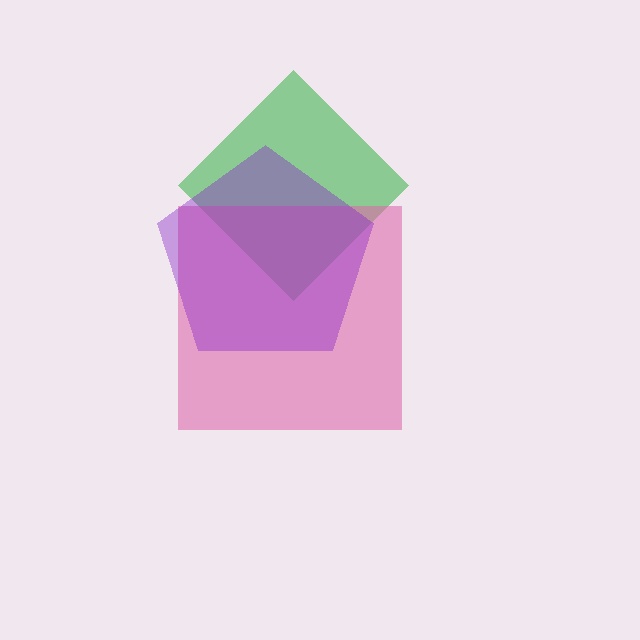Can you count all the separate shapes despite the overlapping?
Yes, there are 3 separate shapes.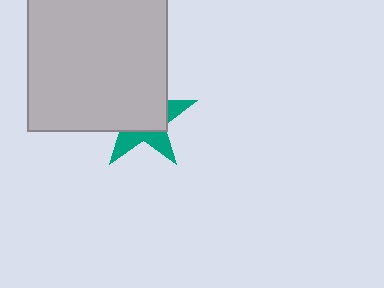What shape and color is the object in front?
The object in front is a light gray rectangle.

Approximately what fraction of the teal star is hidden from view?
Roughly 62% of the teal star is hidden behind the light gray rectangle.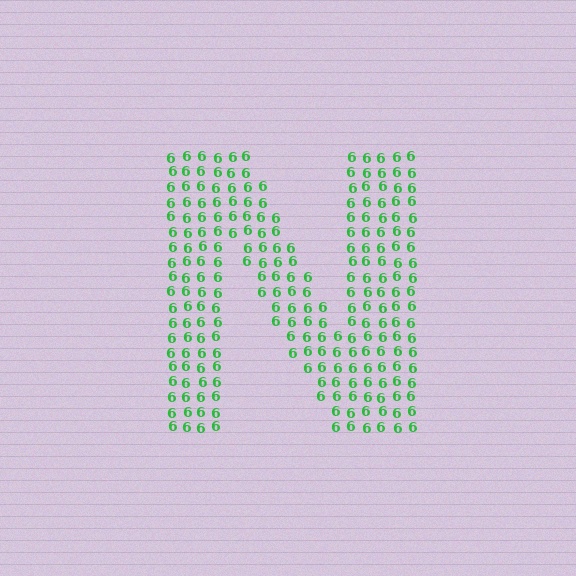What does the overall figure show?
The overall figure shows the letter N.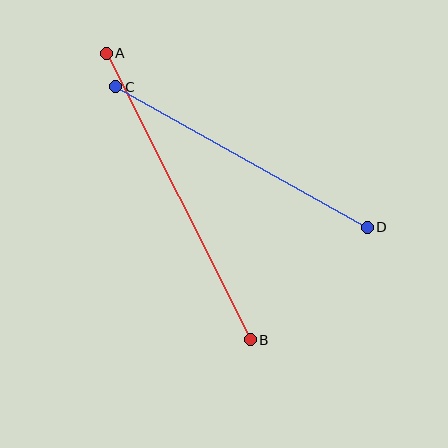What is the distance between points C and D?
The distance is approximately 288 pixels.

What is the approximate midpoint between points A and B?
The midpoint is at approximately (178, 197) pixels.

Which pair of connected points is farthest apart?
Points A and B are farthest apart.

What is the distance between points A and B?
The distance is approximately 321 pixels.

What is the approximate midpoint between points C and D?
The midpoint is at approximately (242, 157) pixels.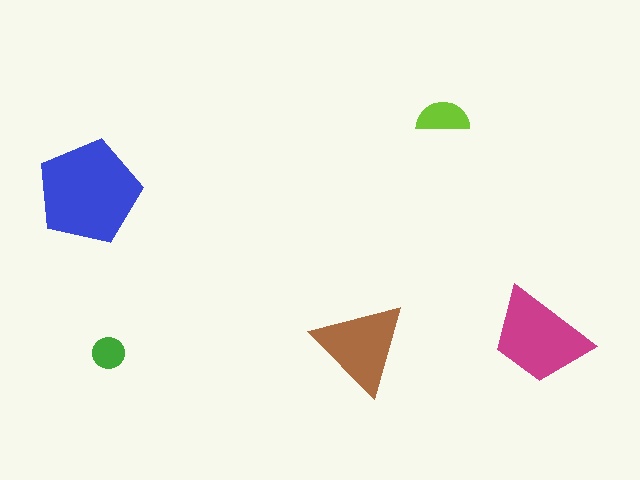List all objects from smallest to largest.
The green circle, the lime semicircle, the brown triangle, the magenta trapezoid, the blue pentagon.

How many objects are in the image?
There are 5 objects in the image.